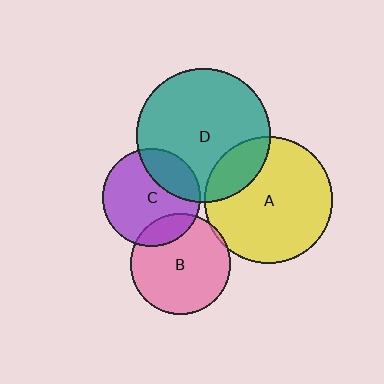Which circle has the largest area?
Circle D (teal).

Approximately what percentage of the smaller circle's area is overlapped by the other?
Approximately 25%.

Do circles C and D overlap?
Yes.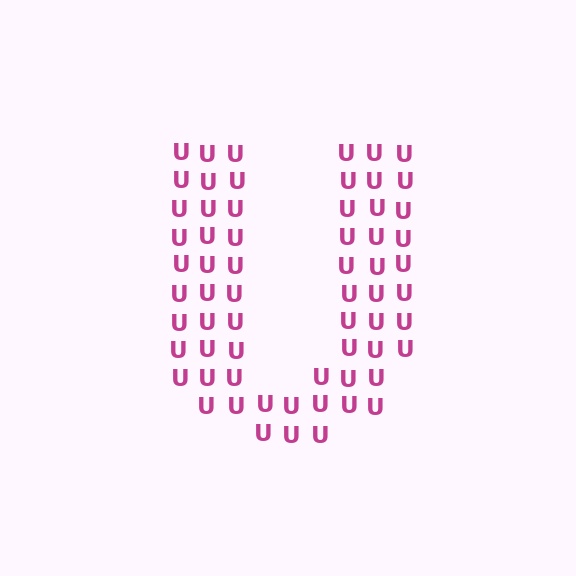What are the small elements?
The small elements are letter U's.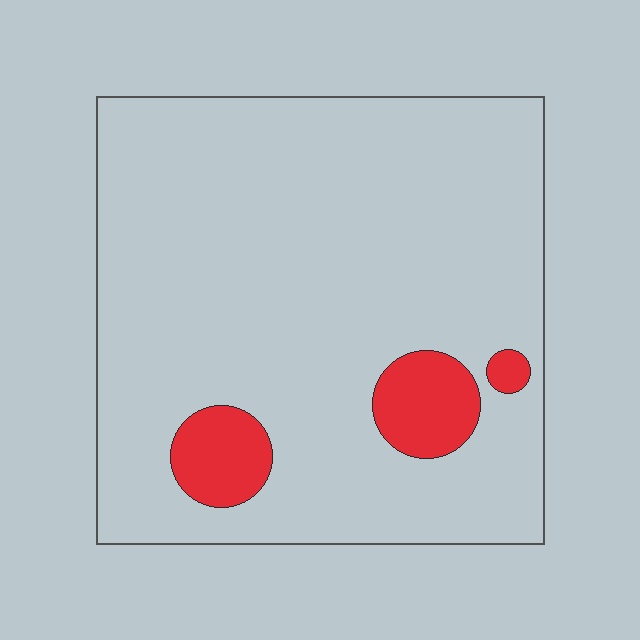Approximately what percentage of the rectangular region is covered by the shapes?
Approximately 10%.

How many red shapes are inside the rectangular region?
3.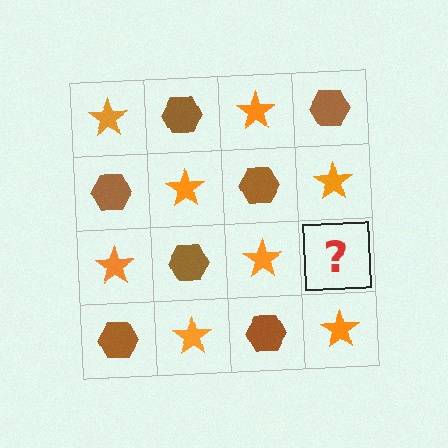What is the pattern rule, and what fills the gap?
The rule is that it alternates orange star and brown hexagon in a checkerboard pattern. The gap should be filled with a brown hexagon.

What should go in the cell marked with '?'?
The missing cell should contain a brown hexagon.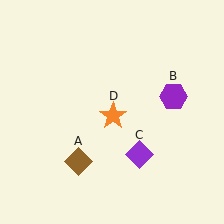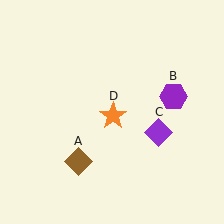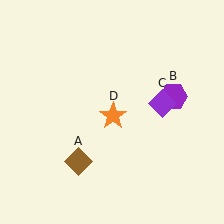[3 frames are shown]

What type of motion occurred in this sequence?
The purple diamond (object C) rotated counterclockwise around the center of the scene.